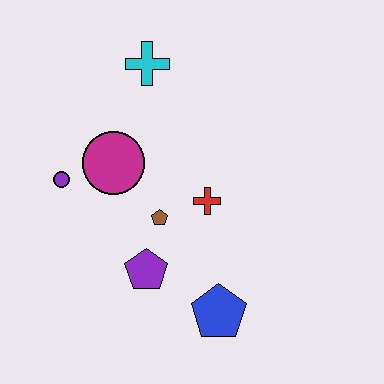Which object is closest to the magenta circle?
The purple circle is closest to the magenta circle.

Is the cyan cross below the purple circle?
No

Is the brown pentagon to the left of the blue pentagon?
Yes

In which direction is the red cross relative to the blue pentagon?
The red cross is above the blue pentagon.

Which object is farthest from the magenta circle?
The blue pentagon is farthest from the magenta circle.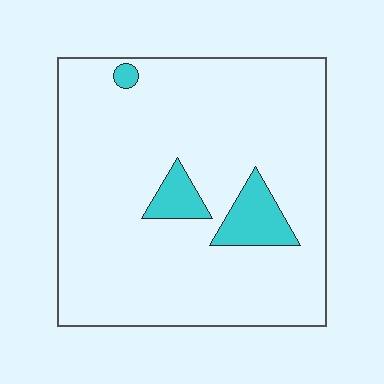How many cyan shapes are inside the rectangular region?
3.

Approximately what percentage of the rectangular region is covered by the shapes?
Approximately 10%.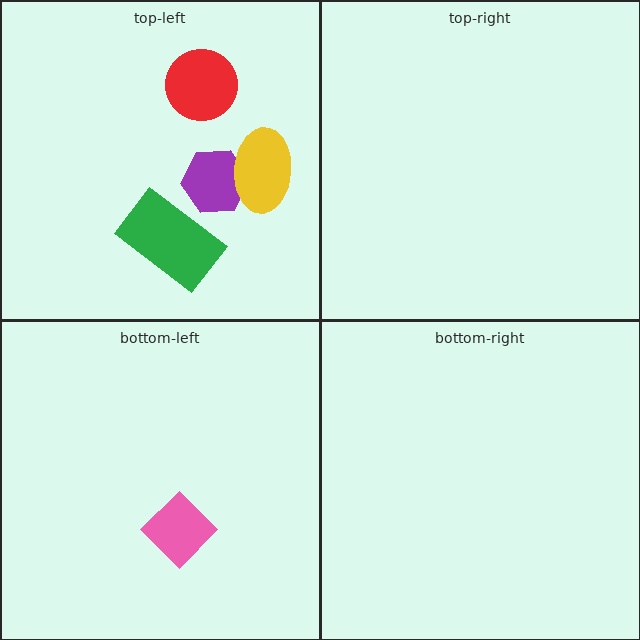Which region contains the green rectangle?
The top-left region.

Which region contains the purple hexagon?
The top-left region.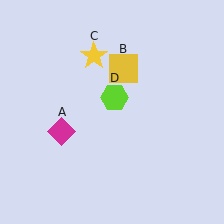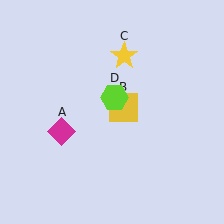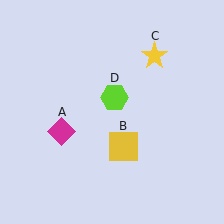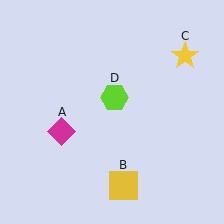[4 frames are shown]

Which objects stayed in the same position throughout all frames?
Magenta diamond (object A) and lime hexagon (object D) remained stationary.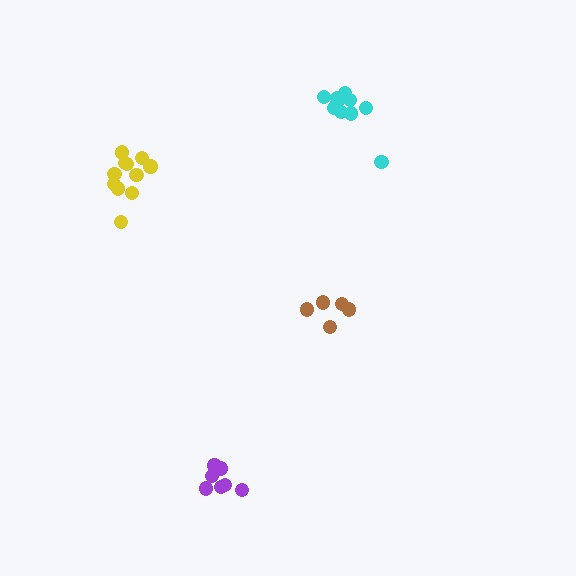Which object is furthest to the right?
The cyan cluster is rightmost.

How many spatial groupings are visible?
There are 4 spatial groupings.